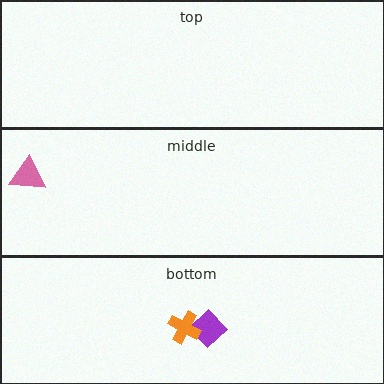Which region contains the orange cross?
The bottom region.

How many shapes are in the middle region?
1.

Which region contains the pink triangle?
The middle region.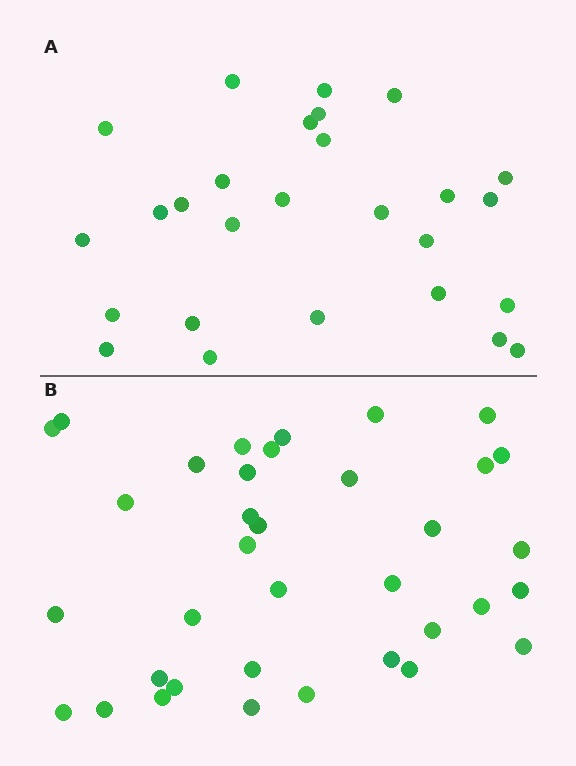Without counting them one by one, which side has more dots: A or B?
Region B (the bottom region) has more dots.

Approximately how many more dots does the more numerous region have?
Region B has roughly 8 or so more dots than region A.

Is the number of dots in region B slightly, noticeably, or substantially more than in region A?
Region B has noticeably more, but not dramatically so. The ratio is roughly 1.3 to 1.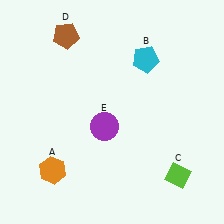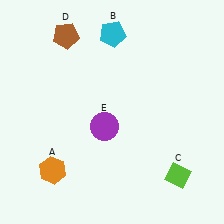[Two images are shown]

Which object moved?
The cyan pentagon (B) moved left.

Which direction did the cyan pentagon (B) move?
The cyan pentagon (B) moved left.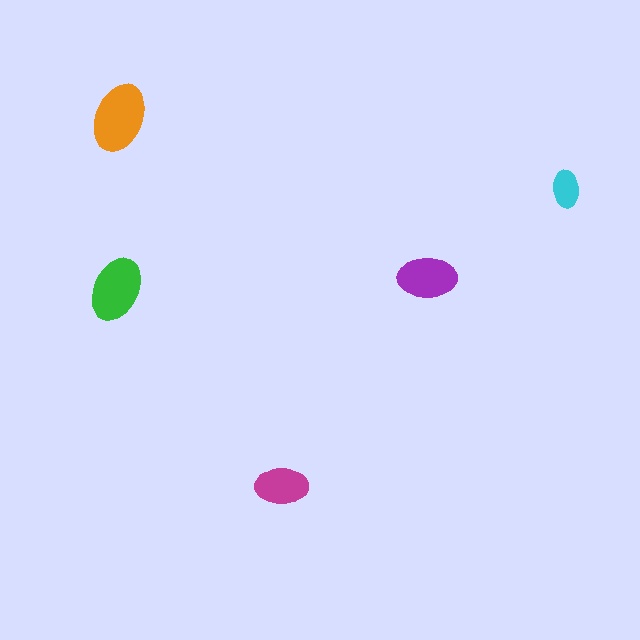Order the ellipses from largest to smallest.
the orange one, the green one, the purple one, the magenta one, the cyan one.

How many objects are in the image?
There are 5 objects in the image.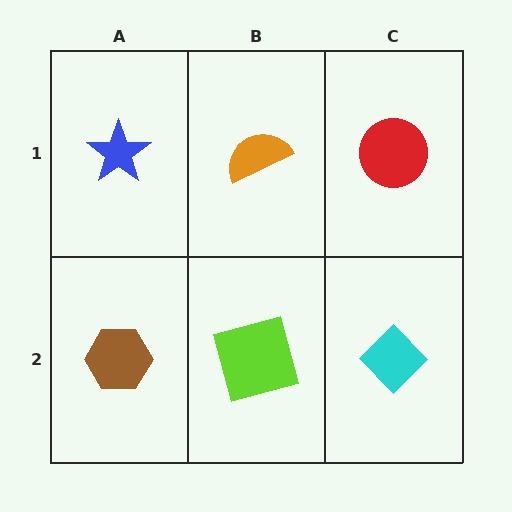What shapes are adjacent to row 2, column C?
A red circle (row 1, column C), a lime square (row 2, column B).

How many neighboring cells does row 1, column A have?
2.